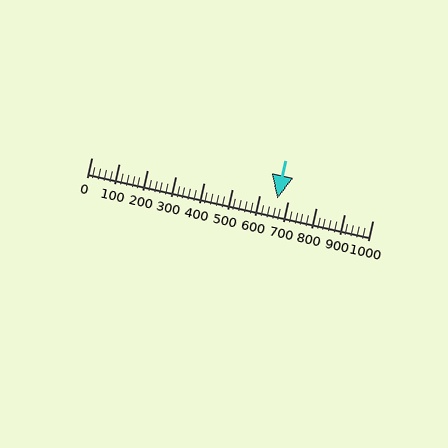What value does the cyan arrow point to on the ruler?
The cyan arrow points to approximately 660.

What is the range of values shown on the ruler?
The ruler shows values from 0 to 1000.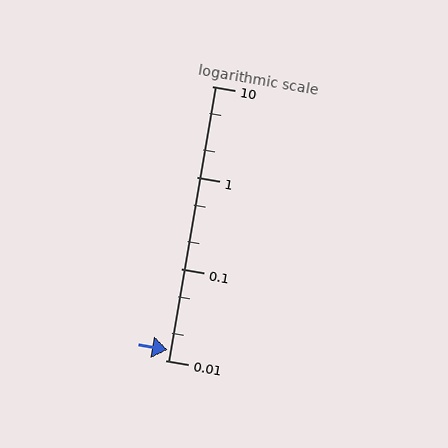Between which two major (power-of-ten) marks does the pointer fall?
The pointer is between 0.01 and 0.1.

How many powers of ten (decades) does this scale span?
The scale spans 3 decades, from 0.01 to 10.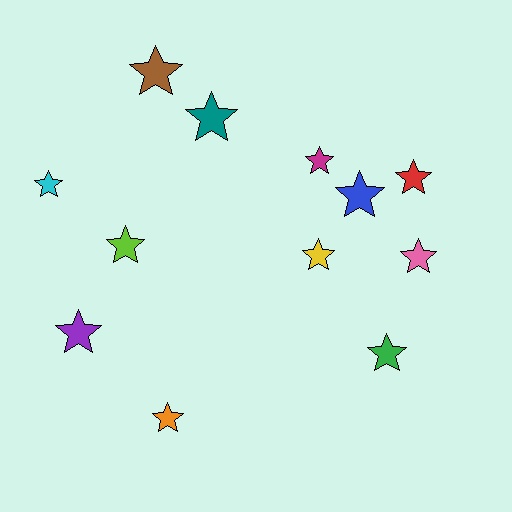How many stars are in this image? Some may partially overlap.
There are 12 stars.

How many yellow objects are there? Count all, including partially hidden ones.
There is 1 yellow object.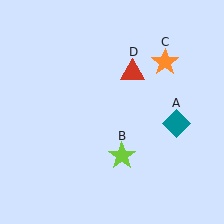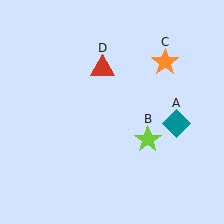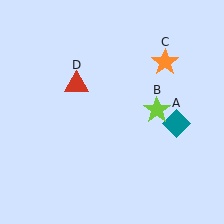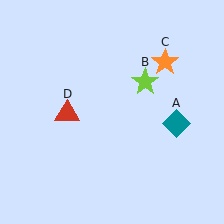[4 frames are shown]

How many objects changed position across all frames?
2 objects changed position: lime star (object B), red triangle (object D).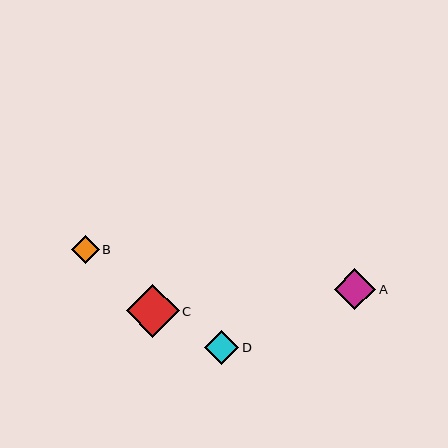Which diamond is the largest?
Diamond C is the largest with a size of approximately 53 pixels.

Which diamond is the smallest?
Diamond B is the smallest with a size of approximately 28 pixels.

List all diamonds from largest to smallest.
From largest to smallest: C, A, D, B.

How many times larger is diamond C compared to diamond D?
Diamond C is approximately 1.5 times the size of diamond D.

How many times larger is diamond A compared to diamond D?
Diamond A is approximately 1.2 times the size of diamond D.